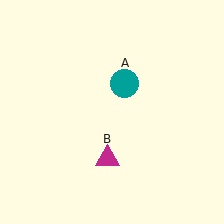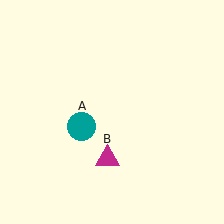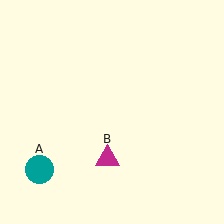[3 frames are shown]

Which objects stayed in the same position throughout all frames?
Magenta triangle (object B) remained stationary.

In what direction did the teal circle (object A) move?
The teal circle (object A) moved down and to the left.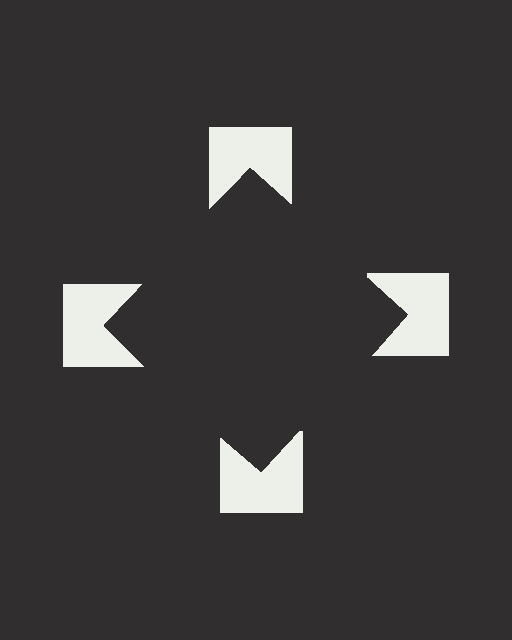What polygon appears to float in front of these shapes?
An illusory square — its edges are inferred from the aligned wedge cuts in the notched squares, not physically drawn.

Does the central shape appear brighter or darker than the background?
It typically appears slightly darker than the background, even though no actual brightness change is drawn.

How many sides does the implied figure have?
4 sides.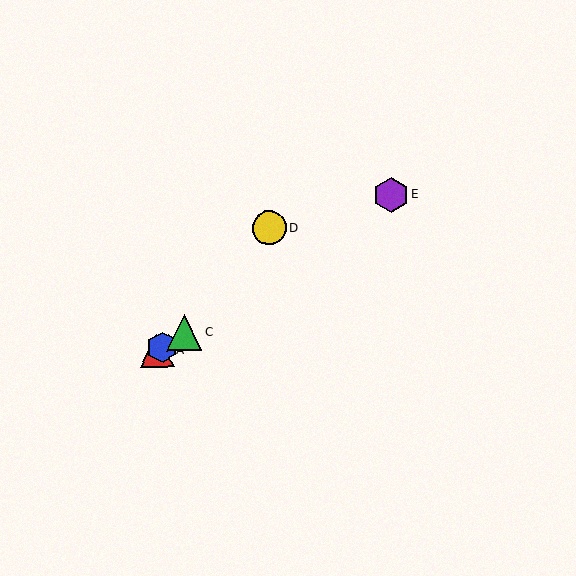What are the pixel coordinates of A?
Object A is at (157, 351).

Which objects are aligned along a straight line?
Objects A, B, C, E are aligned along a straight line.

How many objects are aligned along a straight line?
4 objects (A, B, C, E) are aligned along a straight line.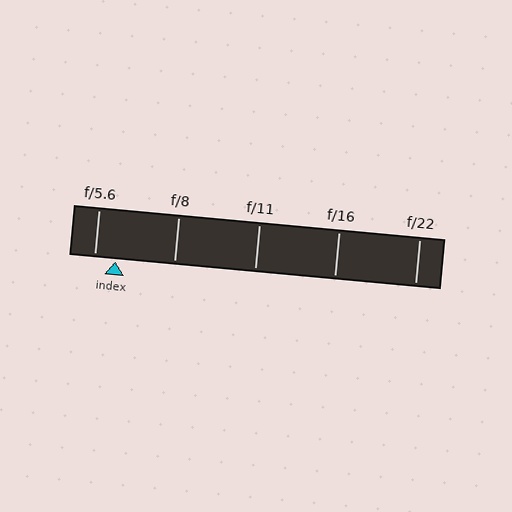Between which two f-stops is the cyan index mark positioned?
The index mark is between f/5.6 and f/8.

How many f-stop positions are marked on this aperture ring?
There are 5 f-stop positions marked.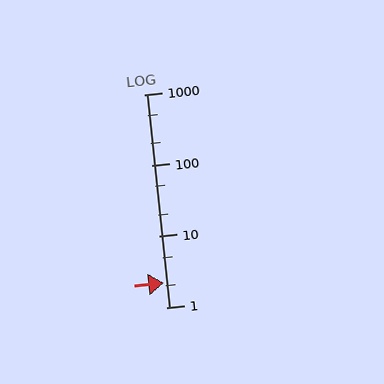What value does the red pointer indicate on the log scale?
The pointer indicates approximately 2.2.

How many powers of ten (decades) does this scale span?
The scale spans 3 decades, from 1 to 1000.